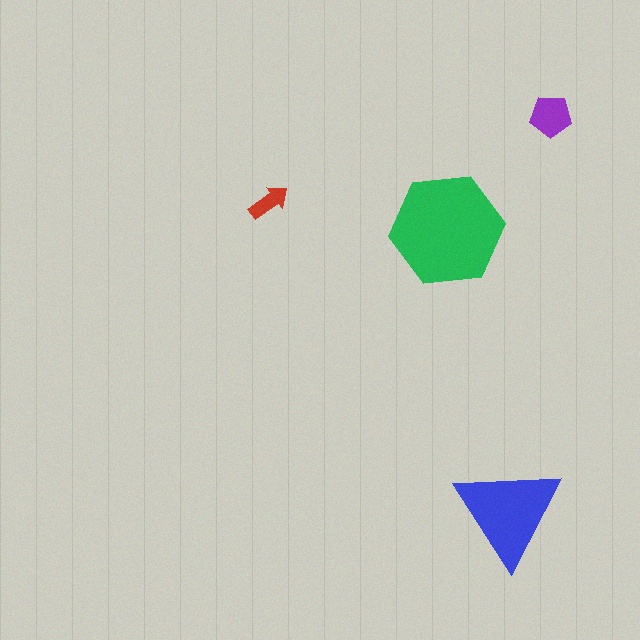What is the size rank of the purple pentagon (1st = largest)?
3rd.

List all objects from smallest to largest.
The red arrow, the purple pentagon, the blue triangle, the green hexagon.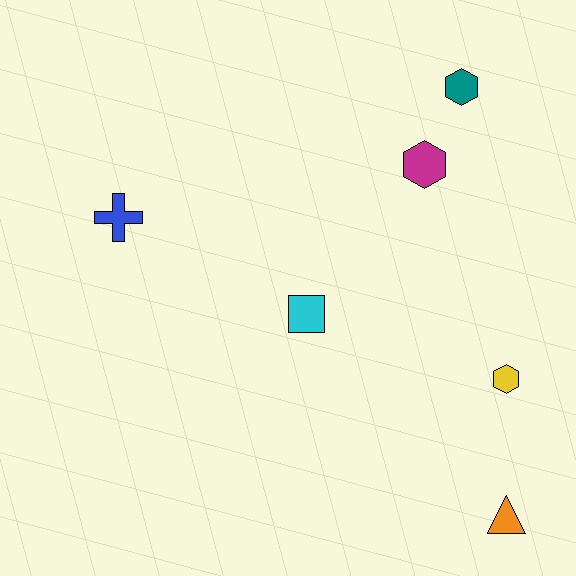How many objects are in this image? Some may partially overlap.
There are 6 objects.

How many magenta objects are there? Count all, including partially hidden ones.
There is 1 magenta object.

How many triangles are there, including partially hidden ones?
There is 1 triangle.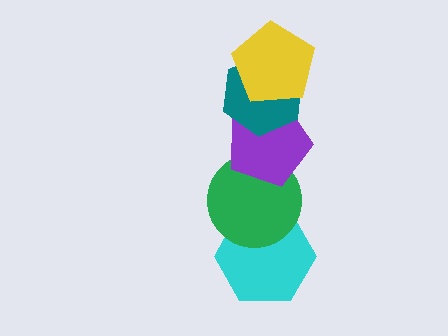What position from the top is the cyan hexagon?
The cyan hexagon is 5th from the top.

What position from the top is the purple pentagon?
The purple pentagon is 3rd from the top.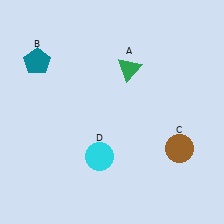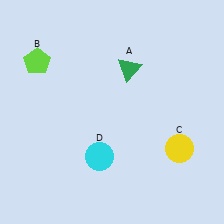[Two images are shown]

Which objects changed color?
B changed from teal to lime. C changed from brown to yellow.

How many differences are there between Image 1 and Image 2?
There are 2 differences between the two images.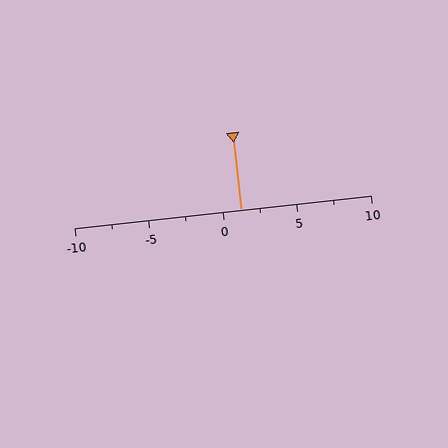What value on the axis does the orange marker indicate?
The marker indicates approximately 1.2.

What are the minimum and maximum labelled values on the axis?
The axis runs from -10 to 10.